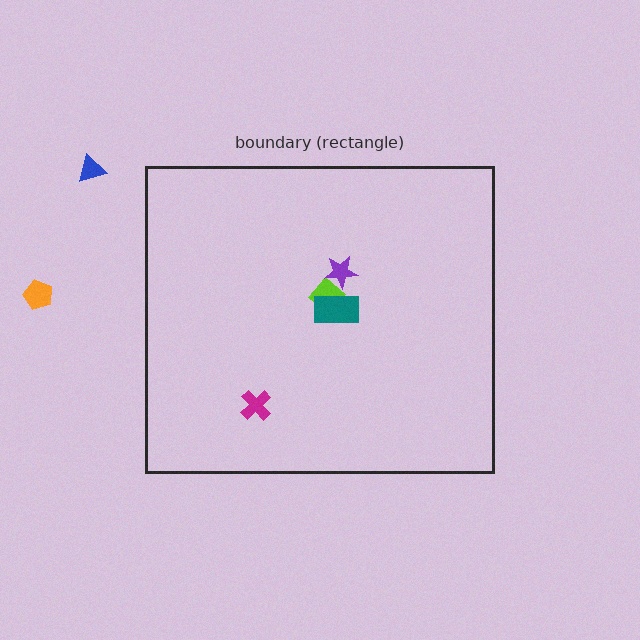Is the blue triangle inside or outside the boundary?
Outside.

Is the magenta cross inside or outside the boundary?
Inside.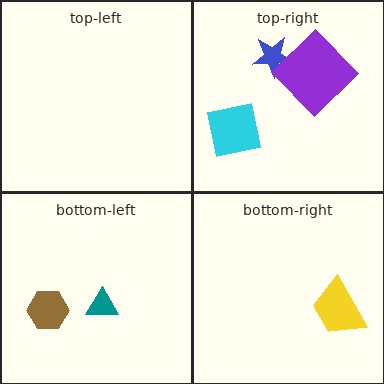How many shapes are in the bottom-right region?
1.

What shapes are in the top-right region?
The blue star, the cyan square, the purple diamond.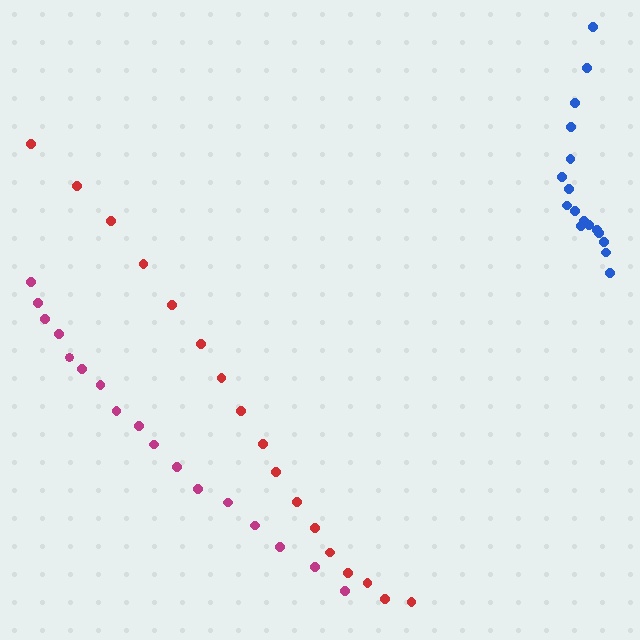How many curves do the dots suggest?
There are 3 distinct paths.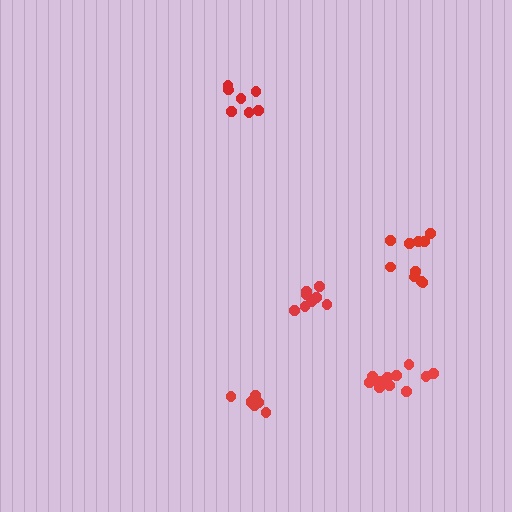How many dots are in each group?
Group 1: 8 dots, Group 2: 11 dots, Group 3: 7 dots, Group 4: 10 dots, Group 5: 8 dots (44 total).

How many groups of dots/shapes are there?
There are 5 groups.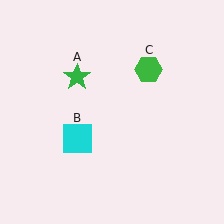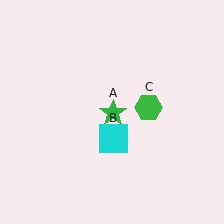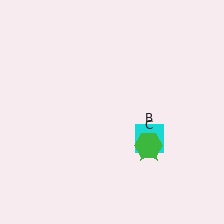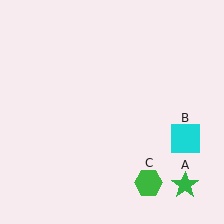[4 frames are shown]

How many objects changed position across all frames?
3 objects changed position: green star (object A), cyan square (object B), green hexagon (object C).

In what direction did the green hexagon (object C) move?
The green hexagon (object C) moved down.